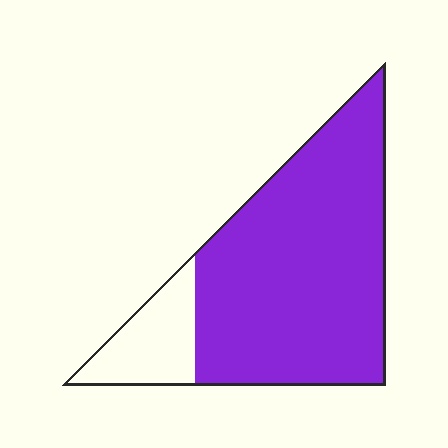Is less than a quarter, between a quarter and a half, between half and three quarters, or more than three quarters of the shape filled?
More than three quarters.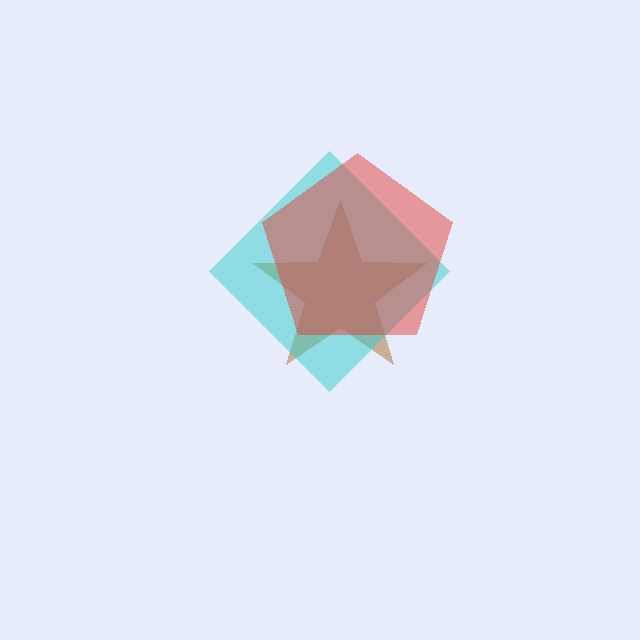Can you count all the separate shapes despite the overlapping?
Yes, there are 3 separate shapes.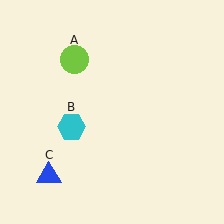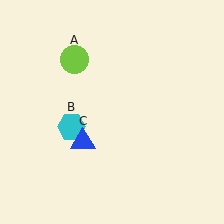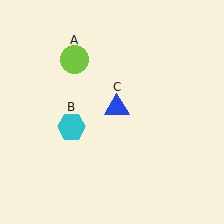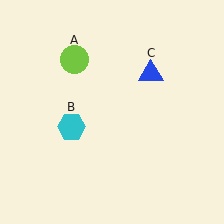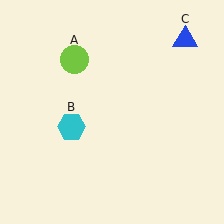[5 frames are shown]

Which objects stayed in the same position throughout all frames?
Lime circle (object A) and cyan hexagon (object B) remained stationary.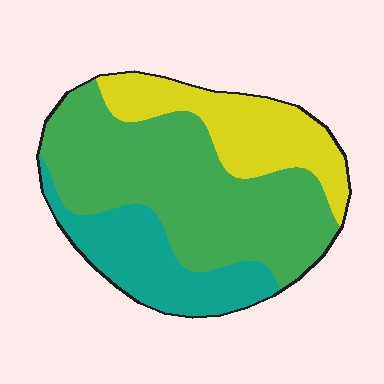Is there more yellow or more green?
Green.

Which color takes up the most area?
Green, at roughly 55%.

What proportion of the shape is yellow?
Yellow covers 24% of the shape.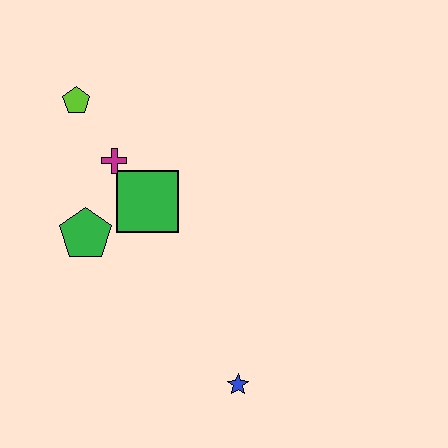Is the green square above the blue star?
Yes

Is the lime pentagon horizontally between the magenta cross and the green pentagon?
No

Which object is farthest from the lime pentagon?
The blue star is farthest from the lime pentagon.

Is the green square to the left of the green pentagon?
No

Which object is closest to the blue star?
The green square is closest to the blue star.